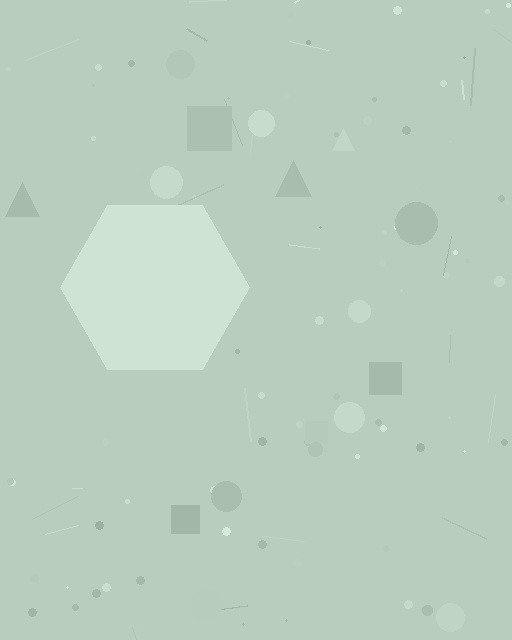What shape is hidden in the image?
A hexagon is hidden in the image.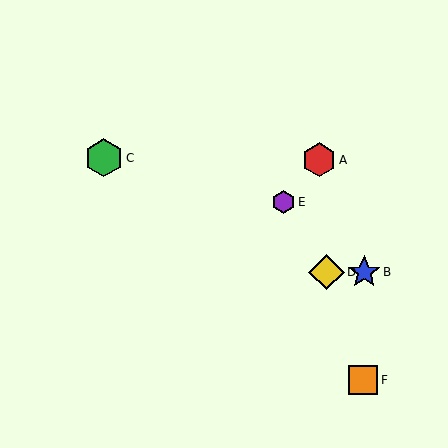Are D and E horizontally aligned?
No, D is at y≈272 and E is at y≈202.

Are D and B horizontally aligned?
Yes, both are at y≈272.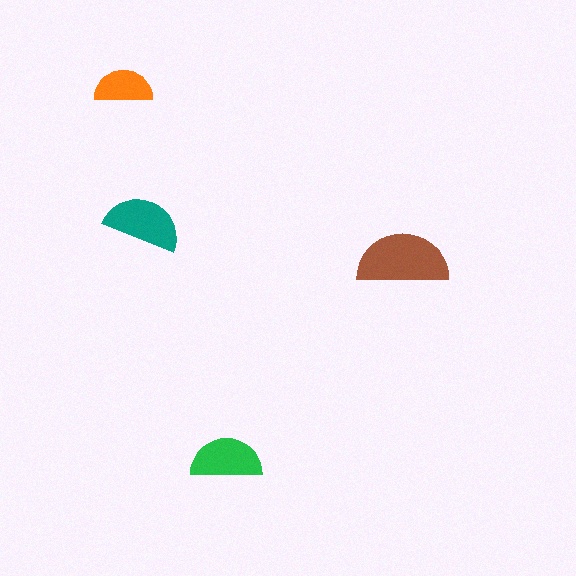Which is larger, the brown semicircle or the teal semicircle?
The brown one.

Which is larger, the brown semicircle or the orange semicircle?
The brown one.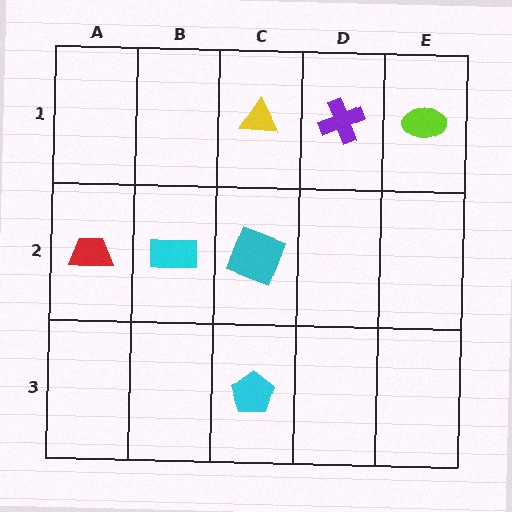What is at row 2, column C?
A cyan square.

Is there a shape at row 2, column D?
No, that cell is empty.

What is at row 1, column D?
A purple cross.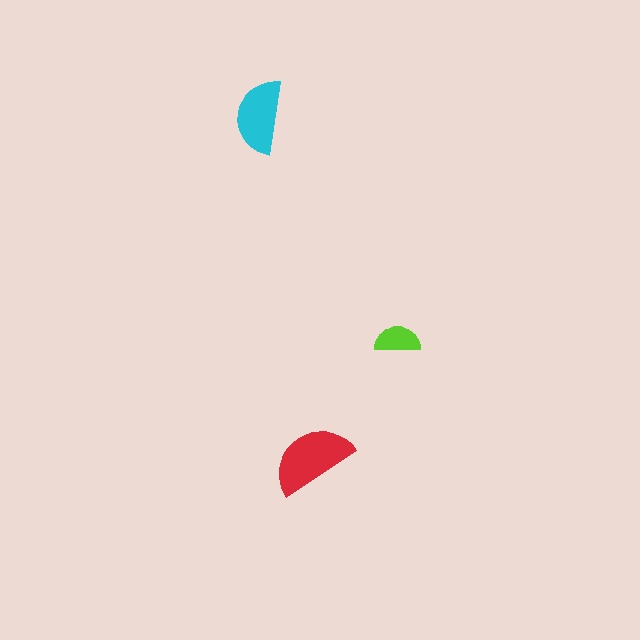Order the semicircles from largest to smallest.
the red one, the cyan one, the lime one.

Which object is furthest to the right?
The lime semicircle is rightmost.